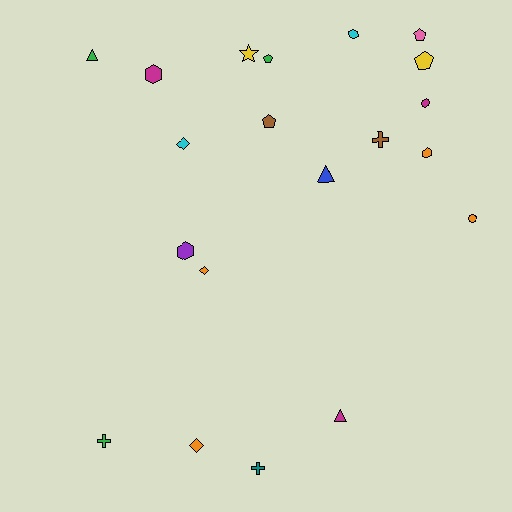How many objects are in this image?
There are 20 objects.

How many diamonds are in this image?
There are 3 diamonds.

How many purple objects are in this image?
There is 1 purple object.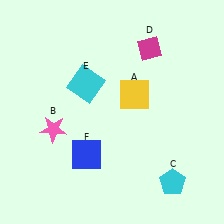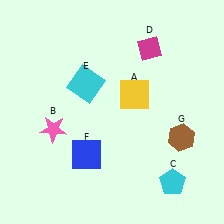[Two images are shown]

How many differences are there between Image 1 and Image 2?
There is 1 difference between the two images.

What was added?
A brown hexagon (G) was added in Image 2.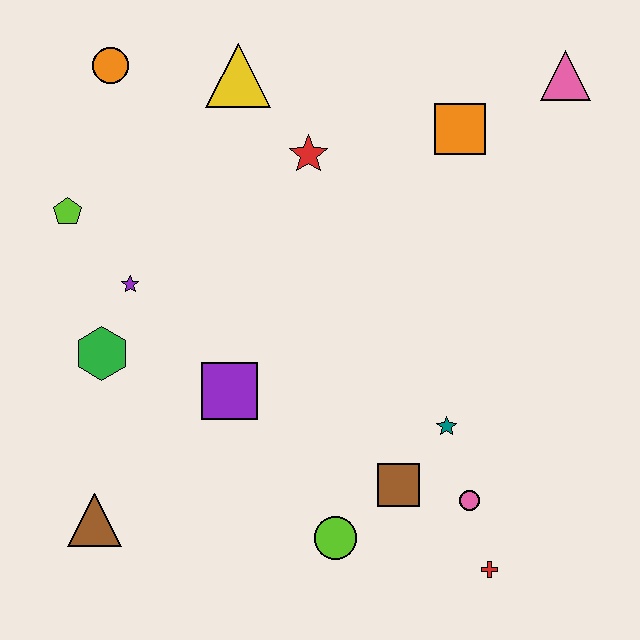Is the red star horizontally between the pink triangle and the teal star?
No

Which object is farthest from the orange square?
The brown triangle is farthest from the orange square.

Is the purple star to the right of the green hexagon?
Yes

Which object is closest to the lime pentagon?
The purple star is closest to the lime pentagon.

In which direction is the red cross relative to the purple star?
The red cross is to the right of the purple star.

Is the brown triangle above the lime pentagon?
No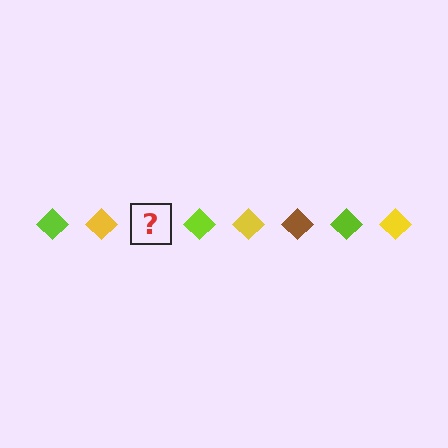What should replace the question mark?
The question mark should be replaced with a brown diamond.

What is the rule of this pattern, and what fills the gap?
The rule is that the pattern cycles through lime, yellow, brown diamonds. The gap should be filled with a brown diamond.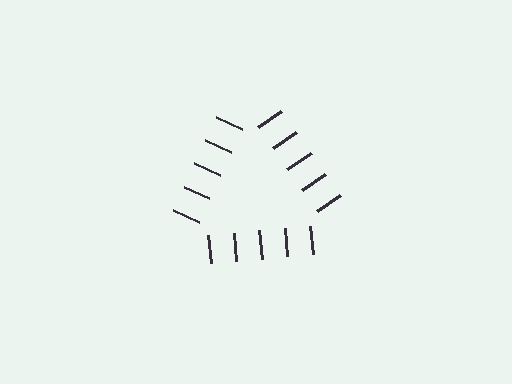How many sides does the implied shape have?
3 sides — the line-ends trace a triangle.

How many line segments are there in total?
15 — 5 along each of the 3 edges.